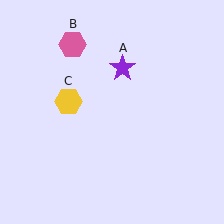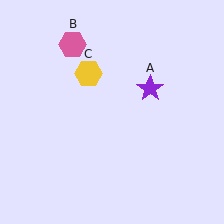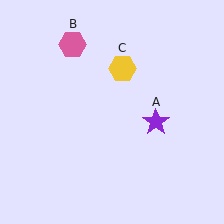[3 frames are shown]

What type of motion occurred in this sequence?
The purple star (object A), yellow hexagon (object C) rotated clockwise around the center of the scene.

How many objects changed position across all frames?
2 objects changed position: purple star (object A), yellow hexagon (object C).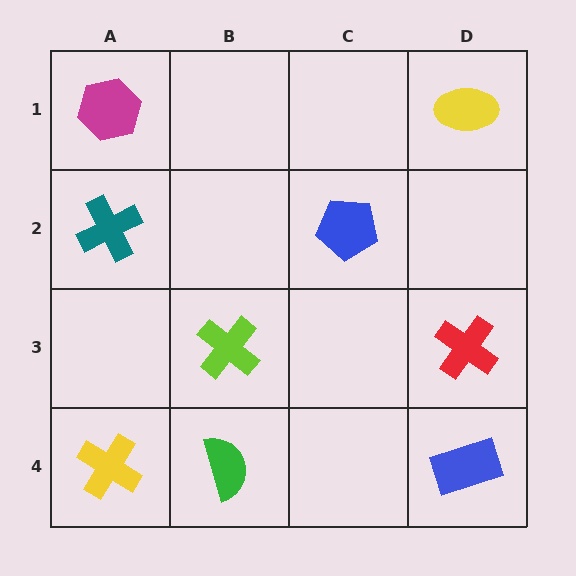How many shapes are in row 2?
2 shapes.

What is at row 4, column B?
A green semicircle.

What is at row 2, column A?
A teal cross.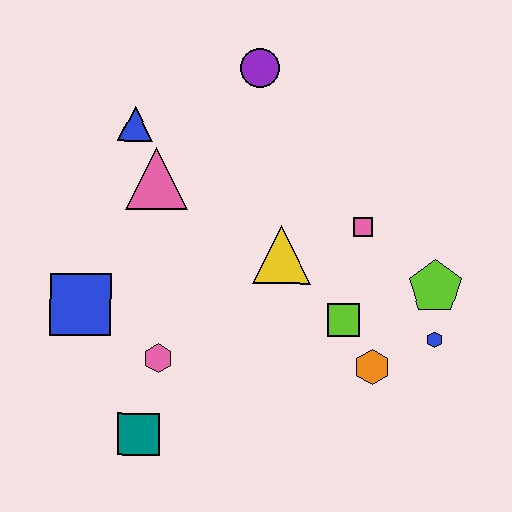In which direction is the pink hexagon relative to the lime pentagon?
The pink hexagon is to the left of the lime pentagon.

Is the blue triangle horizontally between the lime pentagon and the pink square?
No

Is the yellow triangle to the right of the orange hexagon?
No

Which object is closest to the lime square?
The orange hexagon is closest to the lime square.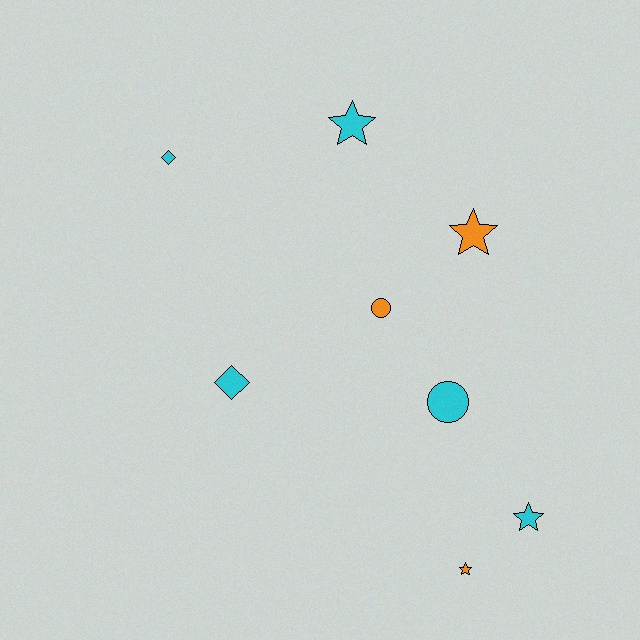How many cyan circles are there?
There is 1 cyan circle.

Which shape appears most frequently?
Star, with 4 objects.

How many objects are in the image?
There are 8 objects.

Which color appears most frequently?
Cyan, with 5 objects.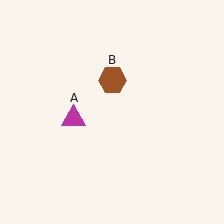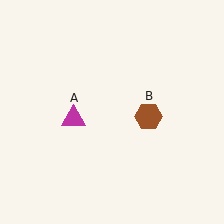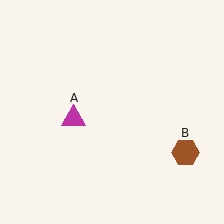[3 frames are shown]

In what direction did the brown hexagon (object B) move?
The brown hexagon (object B) moved down and to the right.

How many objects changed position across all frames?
1 object changed position: brown hexagon (object B).